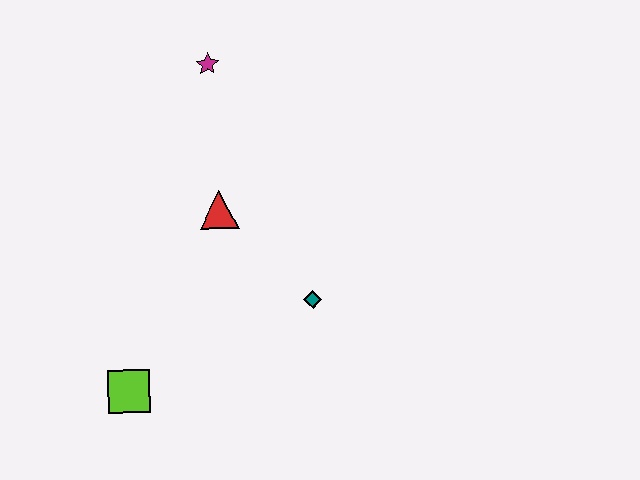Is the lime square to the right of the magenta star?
No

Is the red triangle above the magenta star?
No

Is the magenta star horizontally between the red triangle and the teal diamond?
No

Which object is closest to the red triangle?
The teal diamond is closest to the red triangle.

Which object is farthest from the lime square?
The magenta star is farthest from the lime square.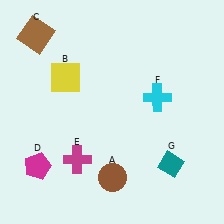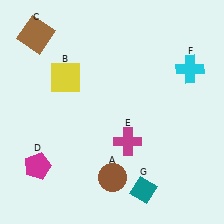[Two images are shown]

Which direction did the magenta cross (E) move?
The magenta cross (E) moved right.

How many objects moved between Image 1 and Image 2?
3 objects moved between the two images.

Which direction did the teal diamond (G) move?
The teal diamond (G) moved left.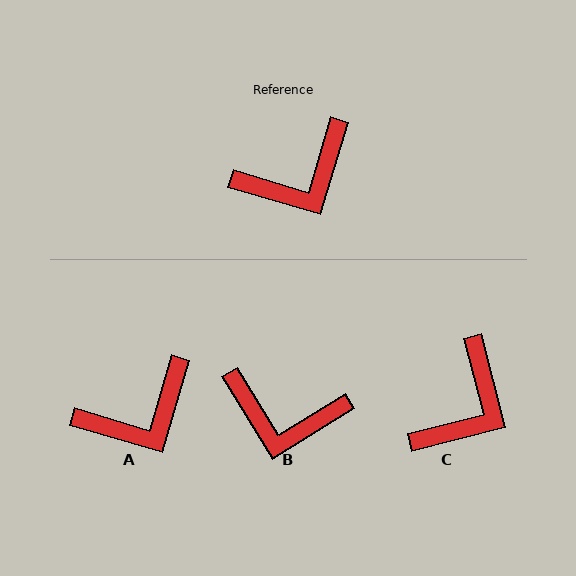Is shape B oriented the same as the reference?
No, it is off by about 42 degrees.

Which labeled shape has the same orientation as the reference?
A.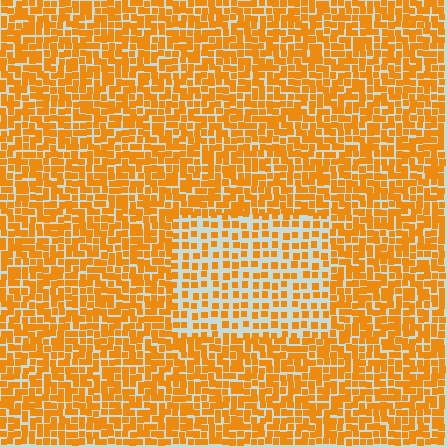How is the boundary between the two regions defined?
The boundary is defined by a change in element density (approximately 1.9x ratio). All elements are the same color, size, and shape.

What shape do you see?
I see a rectangle.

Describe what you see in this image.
The image contains small orange elements arranged at two different densities. A rectangle-shaped region is visible where the elements are less densely packed than the surrounding area.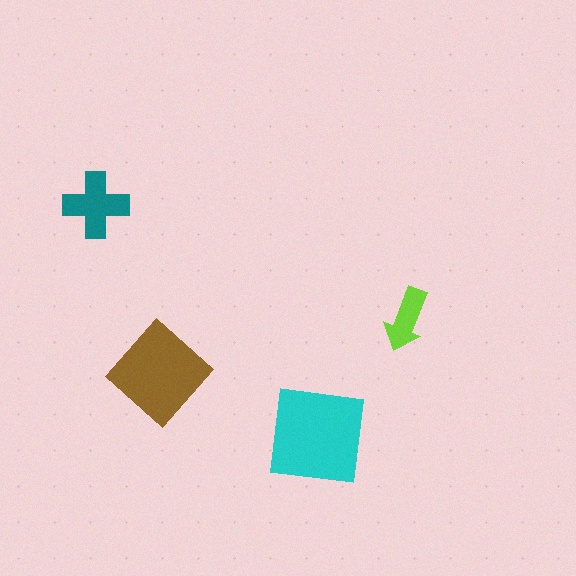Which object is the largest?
The cyan square.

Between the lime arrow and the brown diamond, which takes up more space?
The brown diamond.